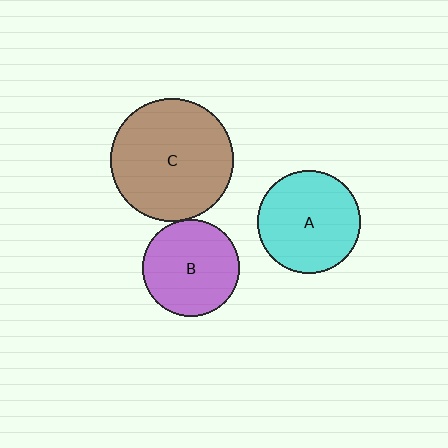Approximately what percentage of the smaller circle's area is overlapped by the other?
Approximately 5%.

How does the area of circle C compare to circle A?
Approximately 1.4 times.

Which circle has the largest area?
Circle C (brown).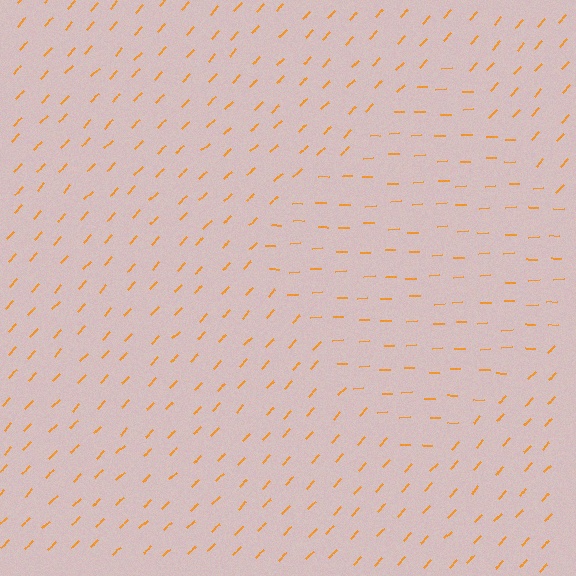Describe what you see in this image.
The image is filled with small orange line segments. A diamond region in the image has lines oriented differently from the surrounding lines, creating a visible texture boundary.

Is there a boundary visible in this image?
Yes, there is a texture boundary formed by a change in line orientation.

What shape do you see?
I see a diamond.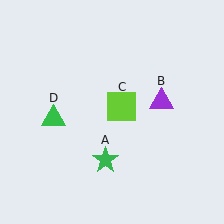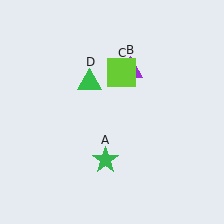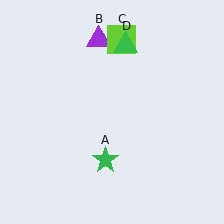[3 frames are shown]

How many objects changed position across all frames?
3 objects changed position: purple triangle (object B), lime square (object C), green triangle (object D).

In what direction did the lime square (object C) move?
The lime square (object C) moved up.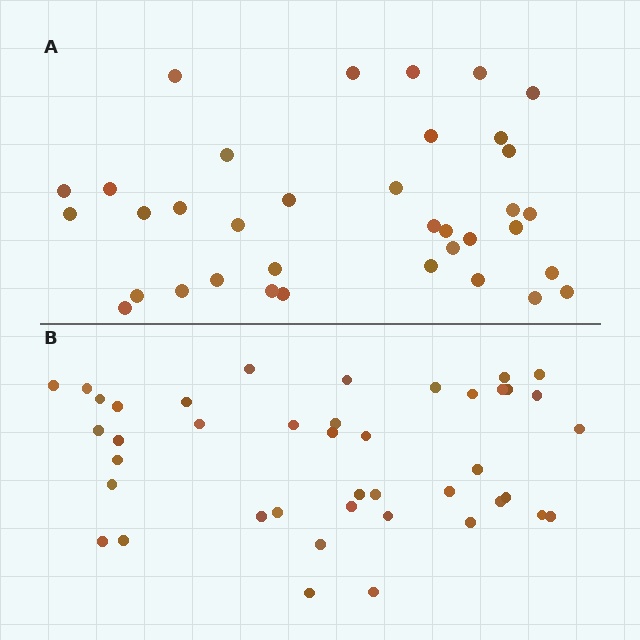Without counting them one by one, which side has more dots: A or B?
Region B (the bottom region) has more dots.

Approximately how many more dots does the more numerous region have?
Region B has about 6 more dots than region A.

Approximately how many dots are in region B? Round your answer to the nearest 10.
About 40 dots. (The exact count is 42, which rounds to 40.)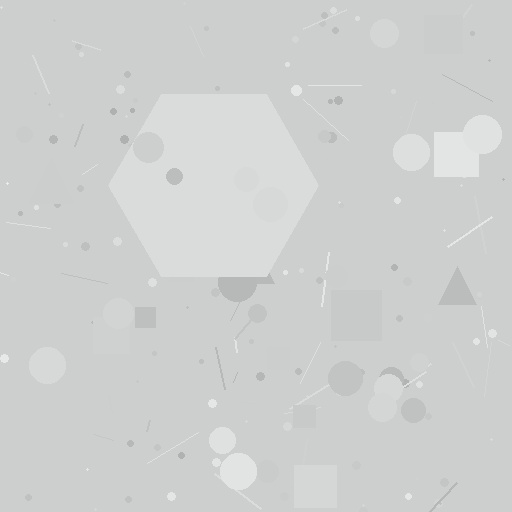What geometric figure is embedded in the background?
A hexagon is embedded in the background.